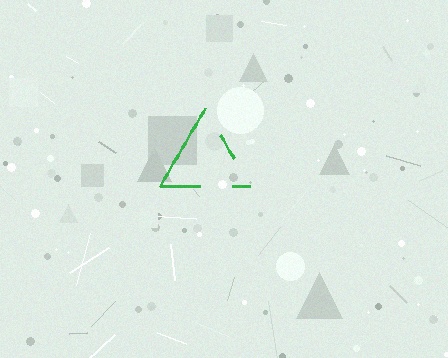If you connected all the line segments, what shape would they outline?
They would outline a triangle.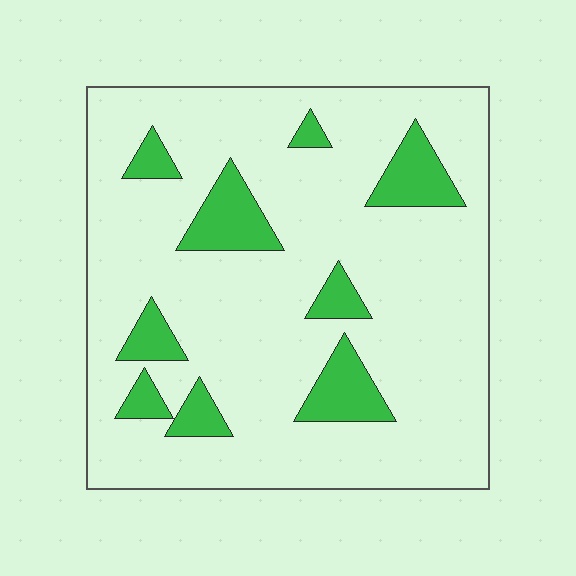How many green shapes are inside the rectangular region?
9.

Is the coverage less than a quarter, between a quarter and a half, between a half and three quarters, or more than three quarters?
Less than a quarter.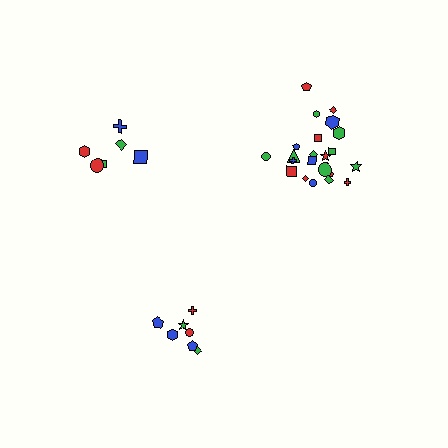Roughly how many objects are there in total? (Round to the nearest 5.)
Roughly 35 objects in total.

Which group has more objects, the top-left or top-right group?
The top-right group.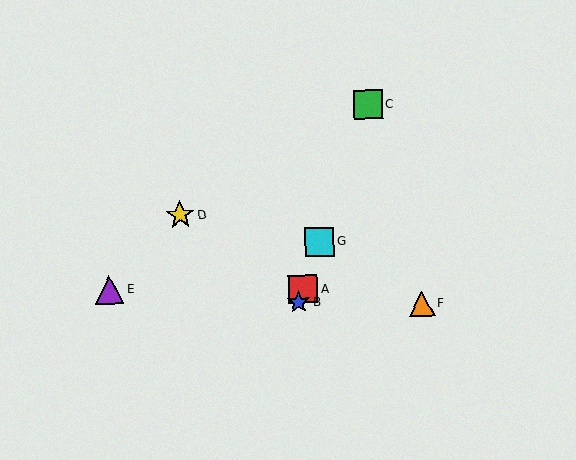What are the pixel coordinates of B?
Object B is at (298, 302).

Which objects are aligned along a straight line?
Objects A, B, C, G are aligned along a straight line.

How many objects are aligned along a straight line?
4 objects (A, B, C, G) are aligned along a straight line.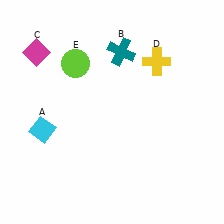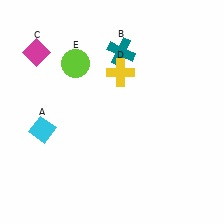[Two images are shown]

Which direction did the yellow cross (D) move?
The yellow cross (D) moved left.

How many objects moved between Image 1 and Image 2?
1 object moved between the two images.